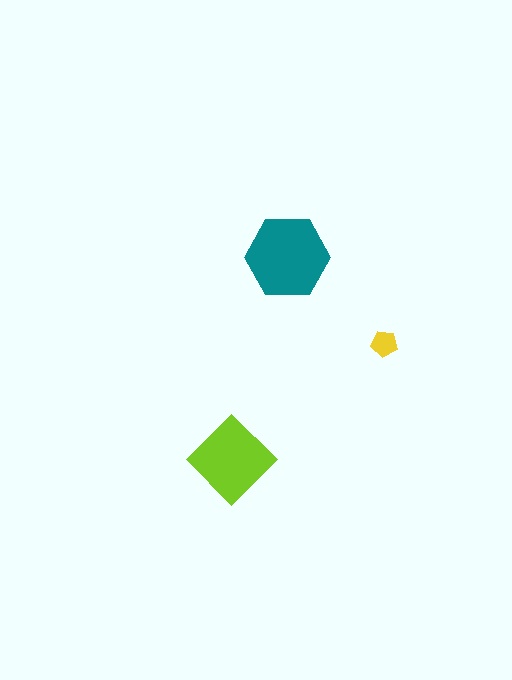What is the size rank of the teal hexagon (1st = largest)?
1st.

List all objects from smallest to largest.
The yellow pentagon, the lime diamond, the teal hexagon.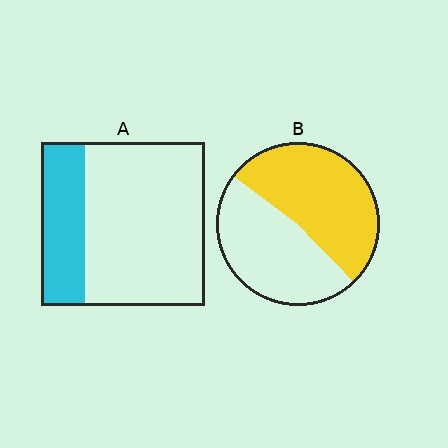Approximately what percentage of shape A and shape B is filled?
A is approximately 25% and B is approximately 55%.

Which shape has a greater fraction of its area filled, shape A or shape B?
Shape B.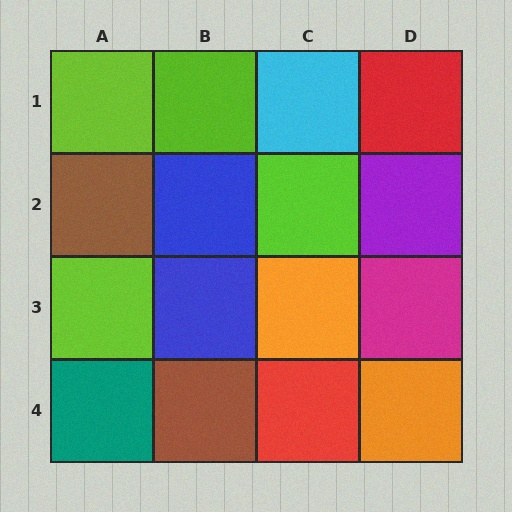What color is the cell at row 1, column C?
Cyan.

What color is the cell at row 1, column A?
Lime.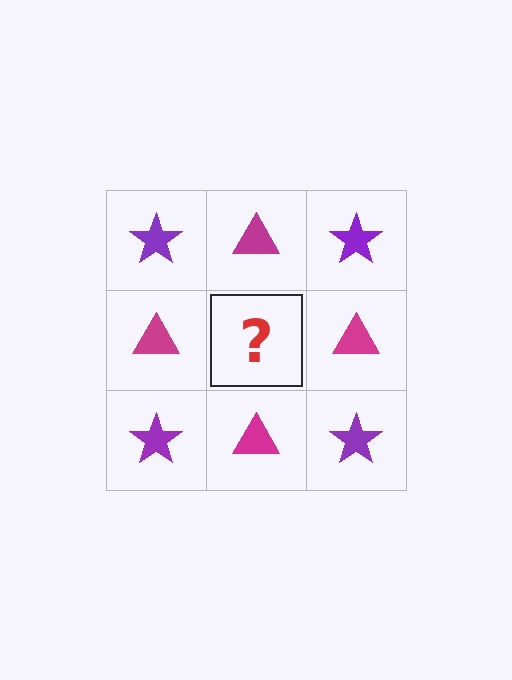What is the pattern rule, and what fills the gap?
The rule is that it alternates purple star and magenta triangle in a checkerboard pattern. The gap should be filled with a purple star.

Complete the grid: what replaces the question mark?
The question mark should be replaced with a purple star.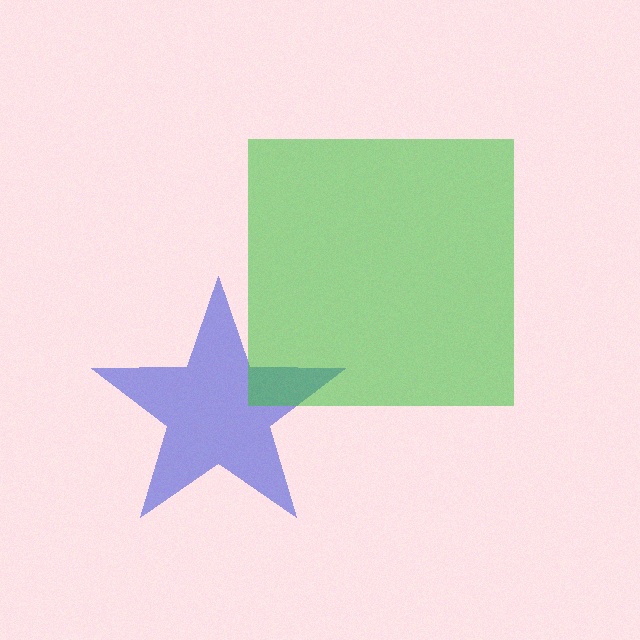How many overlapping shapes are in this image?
There are 2 overlapping shapes in the image.